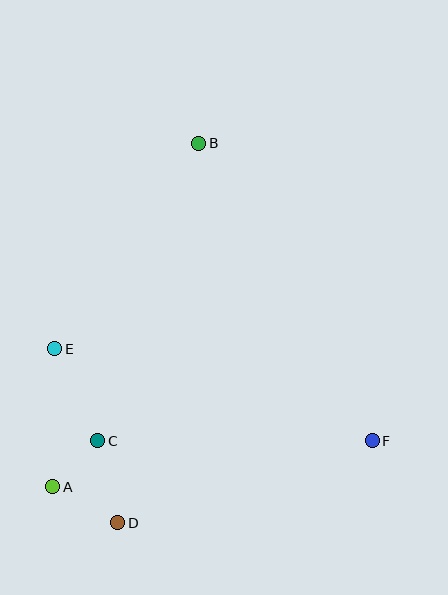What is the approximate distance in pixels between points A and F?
The distance between A and F is approximately 323 pixels.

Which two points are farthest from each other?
Points B and D are farthest from each other.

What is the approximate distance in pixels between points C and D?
The distance between C and D is approximately 85 pixels.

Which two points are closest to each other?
Points A and C are closest to each other.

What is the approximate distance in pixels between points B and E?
The distance between B and E is approximately 251 pixels.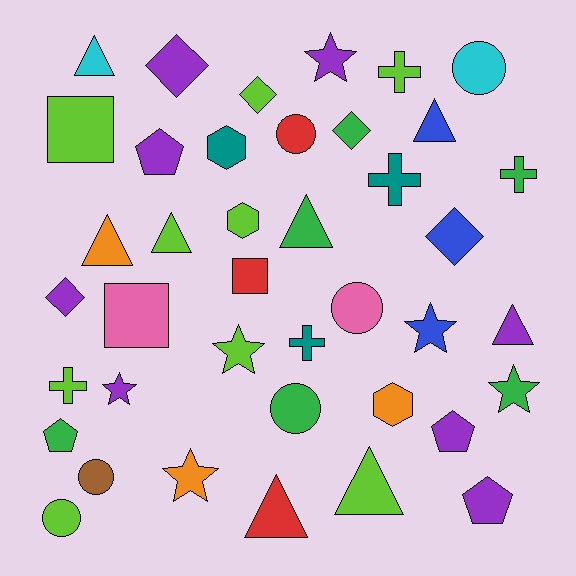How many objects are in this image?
There are 40 objects.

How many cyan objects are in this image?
There are 2 cyan objects.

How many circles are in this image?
There are 6 circles.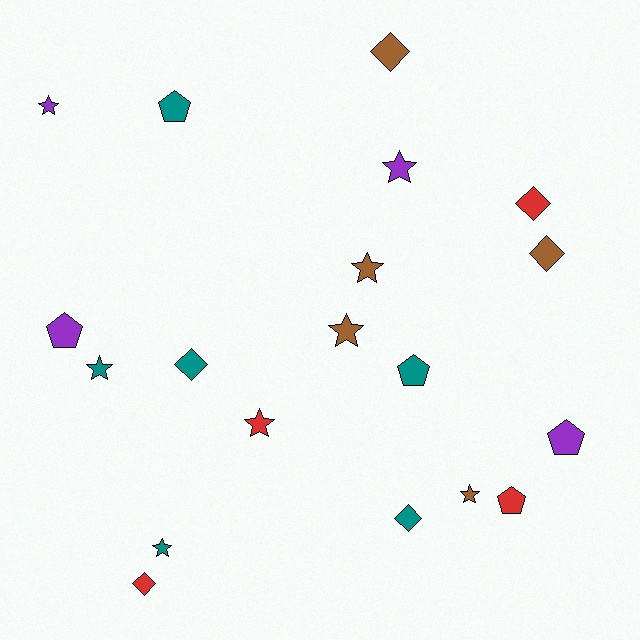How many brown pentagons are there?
There are no brown pentagons.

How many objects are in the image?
There are 19 objects.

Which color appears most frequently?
Teal, with 6 objects.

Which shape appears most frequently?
Star, with 8 objects.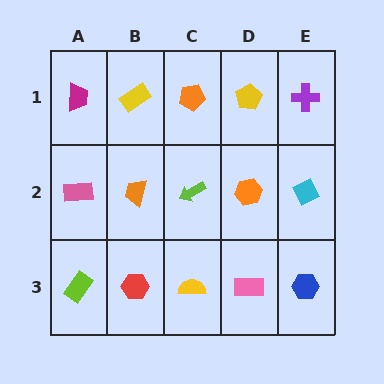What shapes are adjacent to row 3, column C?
A lime arrow (row 2, column C), a red hexagon (row 3, column B), a pink rectangle (row 3, column D).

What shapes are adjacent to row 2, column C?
An orange pentagon (row 1, column C), a yellow semicircle (row 3, column C), an orange trapezoid (row 2, column B), an orange hexagon (row 2, column D).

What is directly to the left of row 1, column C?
A yellow rectangle.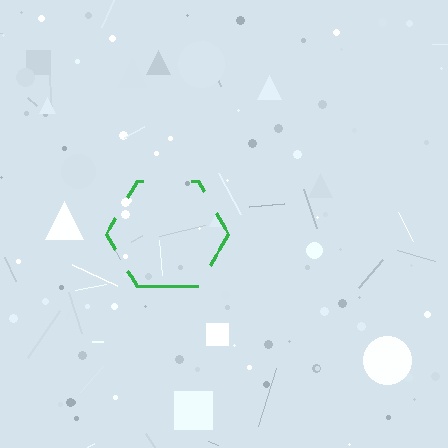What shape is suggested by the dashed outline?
The dashed outline suggests a hexagon.